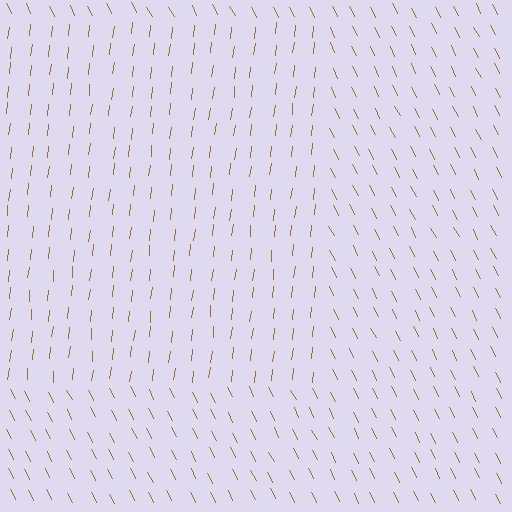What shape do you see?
I see a rectangle.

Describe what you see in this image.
The image is filled with small brown line segments. A rectangle region in the image has lines oriented differently from the surrounding lines, creating a visible texture boundary.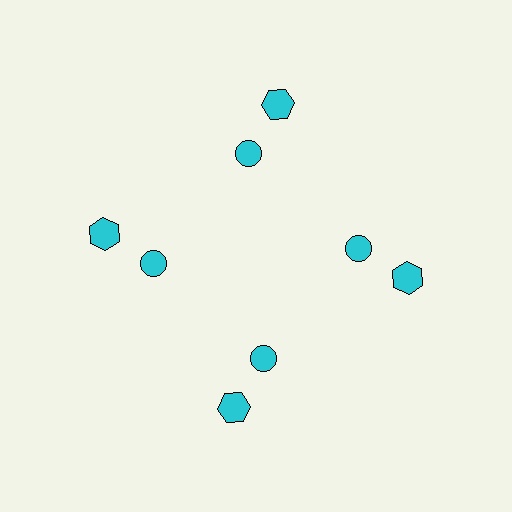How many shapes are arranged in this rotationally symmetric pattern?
There are 8 shapes, arranged in 4 groups of 2.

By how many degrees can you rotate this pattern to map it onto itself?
The pattern maps onto itself every 90 degrees of rotation.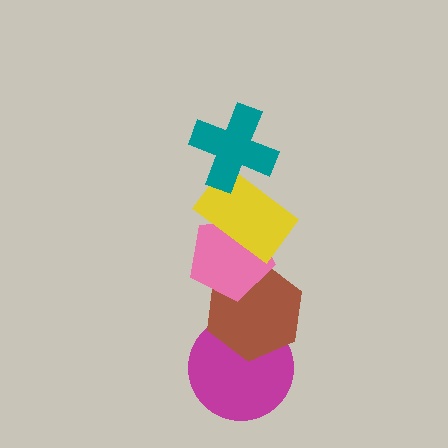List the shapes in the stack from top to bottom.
From top to bottom: the teal cross, the yellow rectangle, the pink pentagon, the brown hexagon, the magenta circle.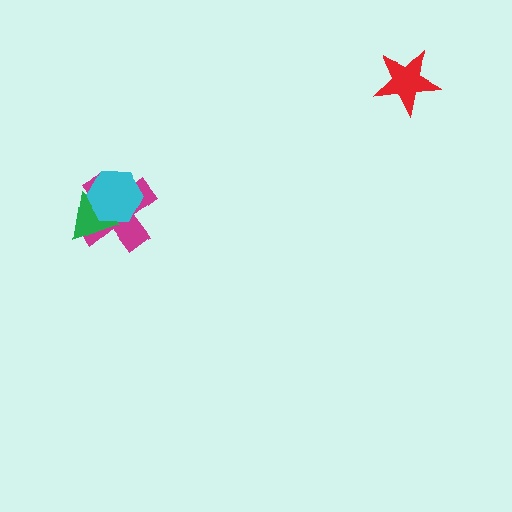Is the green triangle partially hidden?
Yes, it is partially covered by another shape.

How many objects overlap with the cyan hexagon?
2 objects overlap with the cyan hexagon.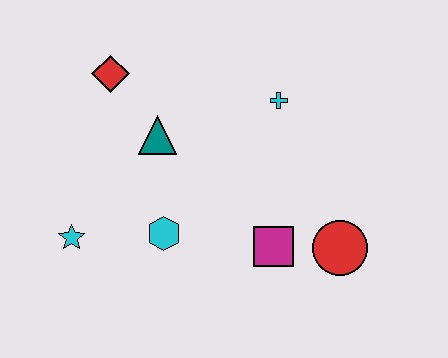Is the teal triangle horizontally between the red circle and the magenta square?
No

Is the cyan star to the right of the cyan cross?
No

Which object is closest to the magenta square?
The red circle is closest to the magenta square.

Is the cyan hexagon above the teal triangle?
No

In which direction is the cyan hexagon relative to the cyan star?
The cyan hexagon is to the right of the cyan star.